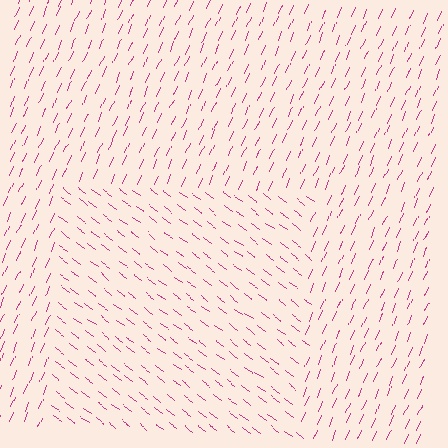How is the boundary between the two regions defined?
The boundary is defined purely by a change in line orientation (approximately 76 degrees difference). All lines are the same color and thickness.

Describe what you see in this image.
The image is filled with small magenta line segments. A rectangle region in the image has lines oriented differently from the surrounding lines, creating a visible texture boundary.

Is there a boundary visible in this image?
Yes, there is a texture boundary formed by a change in line orientation.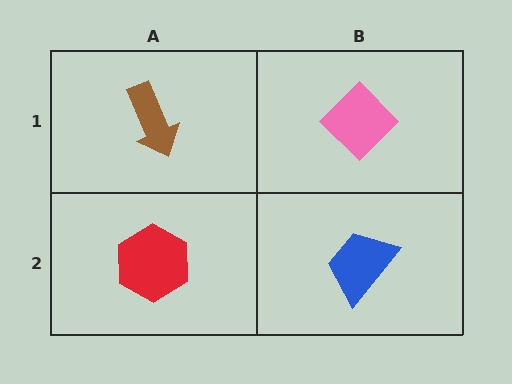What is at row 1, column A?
A brown arrow.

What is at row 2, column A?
A red hexagon.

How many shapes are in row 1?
2 shapes.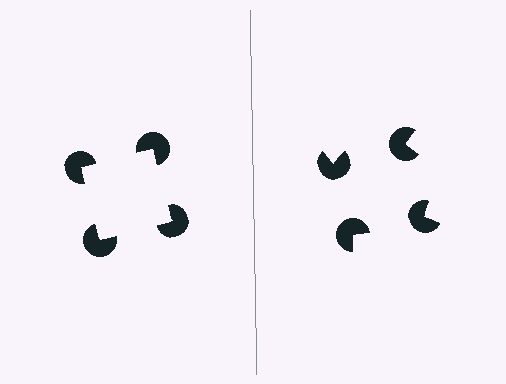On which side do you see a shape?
An illusory square appears on the left side. On the right side the wedge cuts are rotated, so no coherent shape forms.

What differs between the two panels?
The pac-man discs are positioned identically on both sides; only the wedge orientations differ. On the left they align to a square; on the right they are misaligned.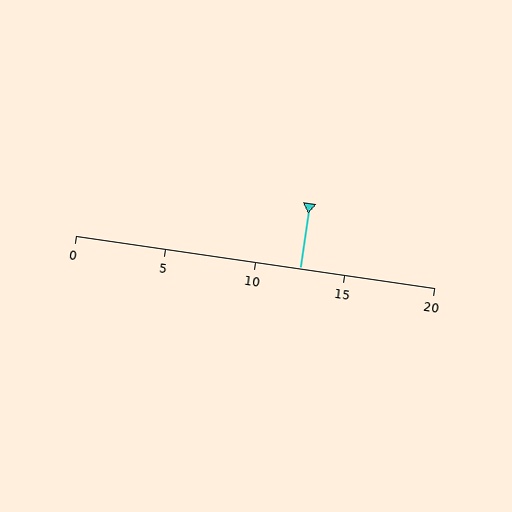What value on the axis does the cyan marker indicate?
The marker indicates approximately 12.5.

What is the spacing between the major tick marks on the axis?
The major ticks are spaced 5 apart.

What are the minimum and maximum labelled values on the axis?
The axis runs from 0 to 20.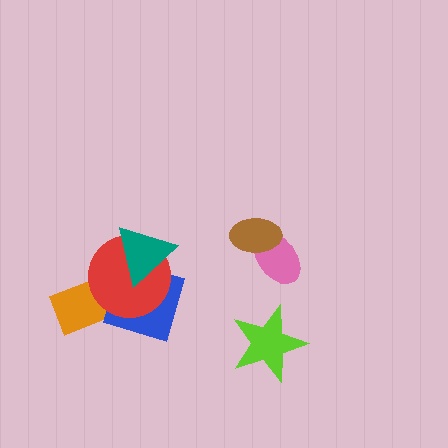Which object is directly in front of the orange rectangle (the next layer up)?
The blue diamond is directly in front of the orange rectangle.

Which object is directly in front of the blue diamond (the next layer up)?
The red circle is directly in front of the blue diamond.